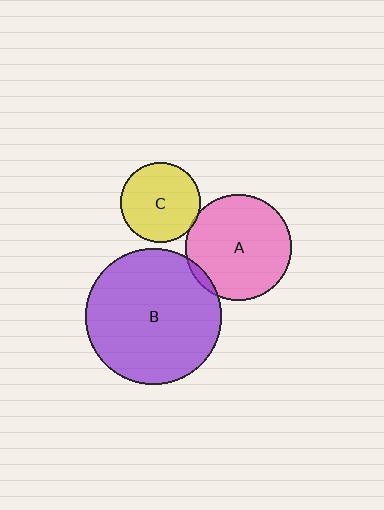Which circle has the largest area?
Circle B (purple).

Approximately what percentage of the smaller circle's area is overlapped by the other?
Approximately 5%.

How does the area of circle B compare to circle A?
Approximately 1.6 times.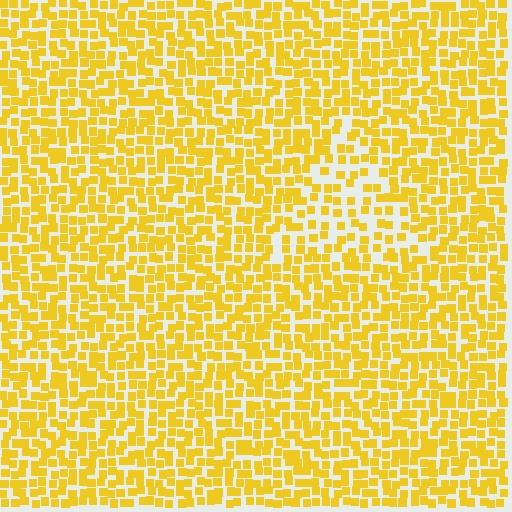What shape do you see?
I see a triangle.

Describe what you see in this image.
The image contains small yellow elements arranged at two different densities. A triangle-shaped region is visible where the elements are less densely packed than the surrounding area.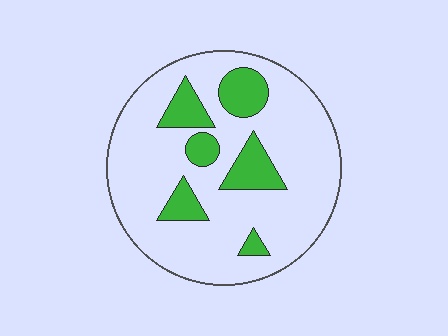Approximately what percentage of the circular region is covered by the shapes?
Approximately 20%.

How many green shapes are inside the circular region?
6.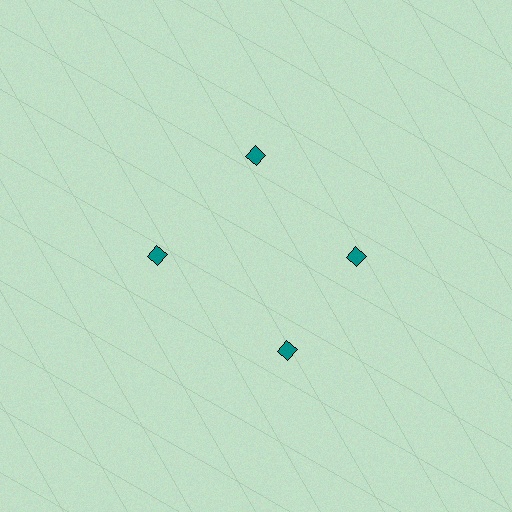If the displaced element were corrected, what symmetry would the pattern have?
It would have 4-fold rotational symmetry — the pattern would map onto itself every 90 degrees.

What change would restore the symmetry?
The symmetry would be restored by rotating it back into even spacing with its neighbors so that all 4 diamonds sit at equal angles and equal distance from the center.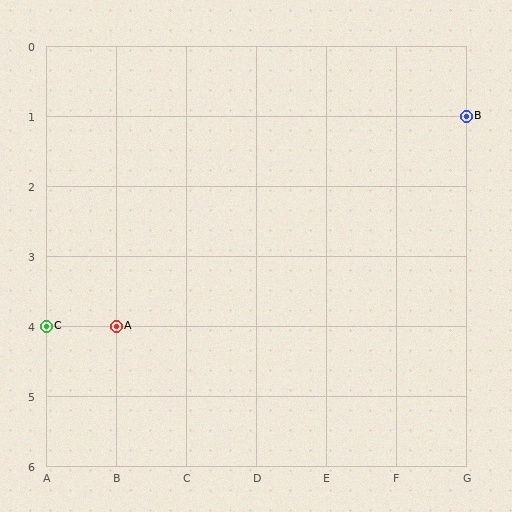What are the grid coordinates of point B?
Point B is at grid coordinates (G, 1).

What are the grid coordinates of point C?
Point C is at grid coordinates (A, 4).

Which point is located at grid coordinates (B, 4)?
Point A is at (B, 4).